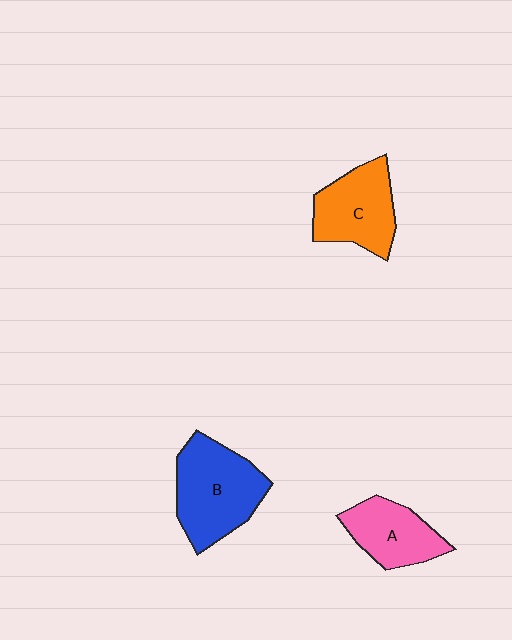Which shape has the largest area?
Shape B (blue).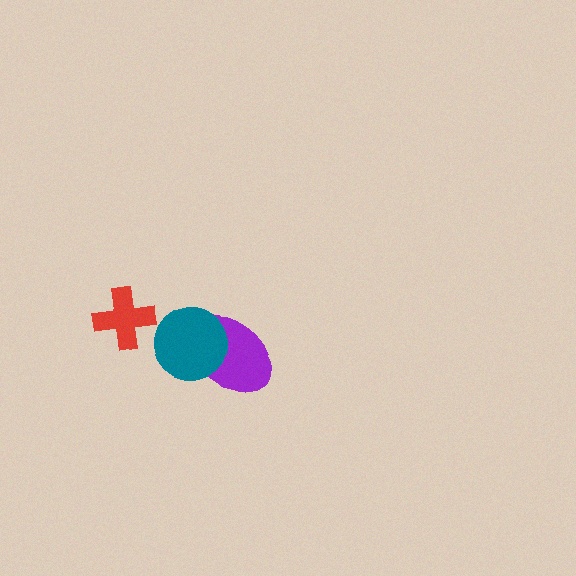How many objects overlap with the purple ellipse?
1 object overlaps with the purple ellipse.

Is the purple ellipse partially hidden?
Yes, it is partially covered by another shape.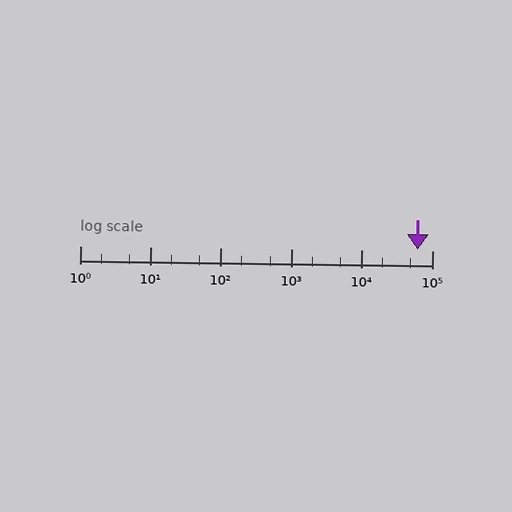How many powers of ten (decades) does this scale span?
The scale spans 5 decades, from 1 to 100000.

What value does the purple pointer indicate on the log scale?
The pointer indicates approximately 62000.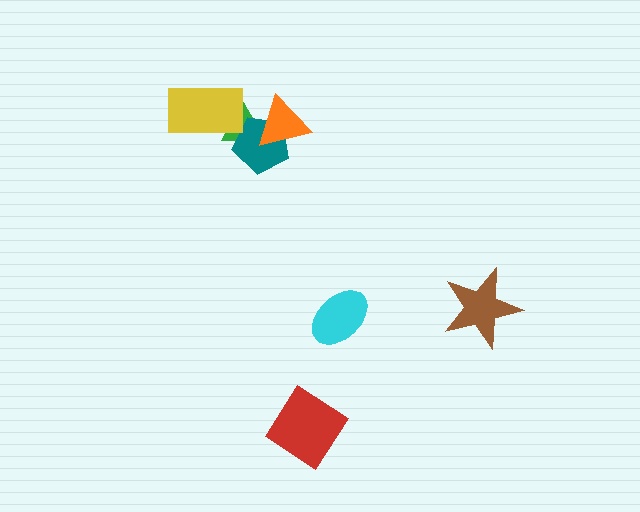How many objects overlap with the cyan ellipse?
0 objects overlap with the cyan ellipse.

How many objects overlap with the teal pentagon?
2 objects overlap with the teal pentagon.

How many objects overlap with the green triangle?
3 objects overlap with the green triangle.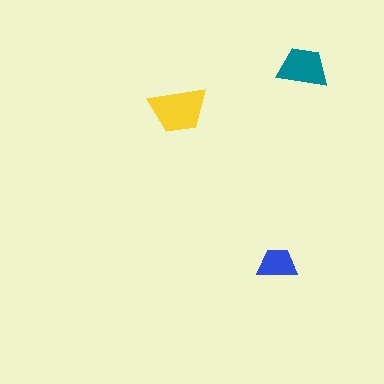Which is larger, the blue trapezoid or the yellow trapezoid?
The yellow one.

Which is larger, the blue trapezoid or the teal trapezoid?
The teal one.